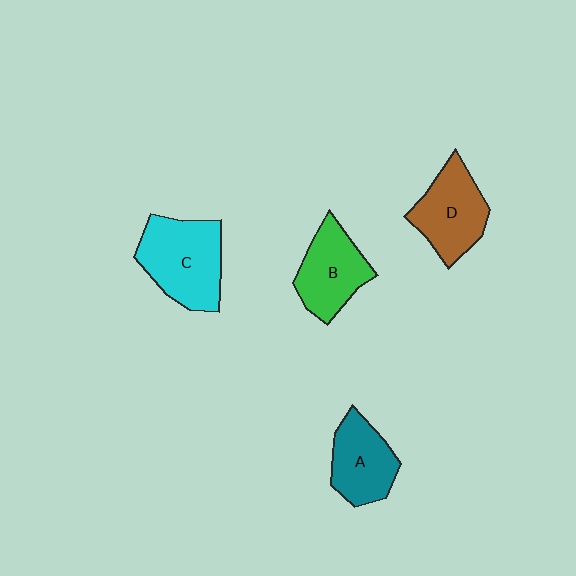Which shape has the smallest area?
Shape A (teal).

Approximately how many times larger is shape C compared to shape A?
Approximately 1.4 times.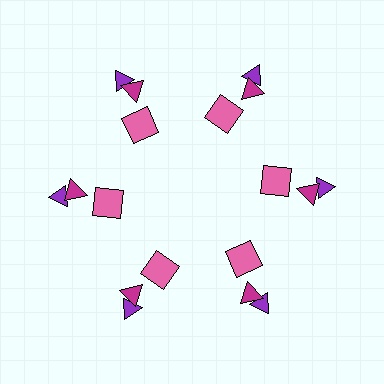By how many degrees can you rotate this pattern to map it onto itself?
The pattern maps onto itself every 60 degrees of rotation.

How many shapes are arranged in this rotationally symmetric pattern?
There are 18 shapes, arranged in 6 groups of 3.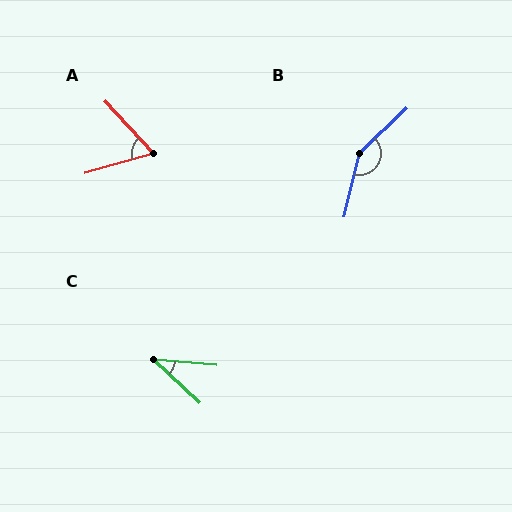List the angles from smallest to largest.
C (38°), A (63°), B (148°).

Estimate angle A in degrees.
Approximately 63 degrees.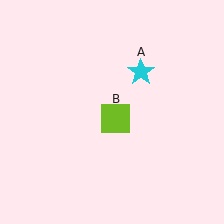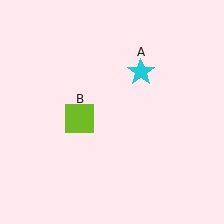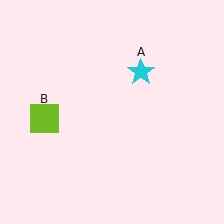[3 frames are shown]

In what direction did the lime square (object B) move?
The lime square (object B) moved left.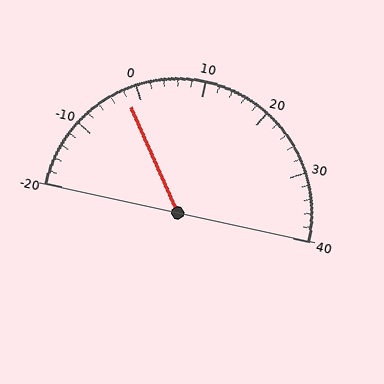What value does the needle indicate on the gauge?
The needle indicates approximately -2.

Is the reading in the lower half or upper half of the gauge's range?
The reading is in the lower half of the range (-20 to 40).